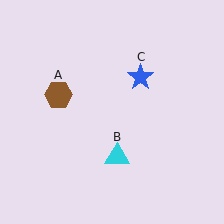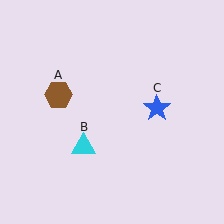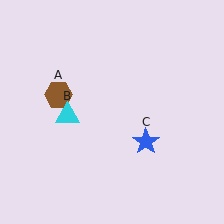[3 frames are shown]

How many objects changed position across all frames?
2 objects changed position: cyan triangle (object B), blue star (object C).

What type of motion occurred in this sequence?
The cyan triangle (object B), blue star (object C) rotated clockwise around the center of the scene.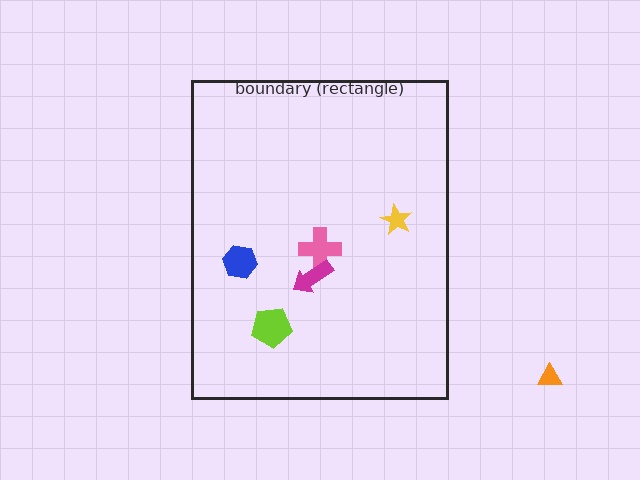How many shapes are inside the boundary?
5 inside, 1 outside.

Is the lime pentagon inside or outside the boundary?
Inside.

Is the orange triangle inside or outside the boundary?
Outside.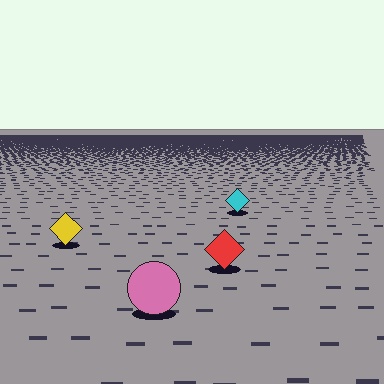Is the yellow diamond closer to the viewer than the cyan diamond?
Yes. The yellow diamond is closer — you can tell from the texture gradient: the ground texture is coarser near it.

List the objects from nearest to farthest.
From nearest to farthest: the pink circle, the red diamond, the yellow diamond, the cyan diamond.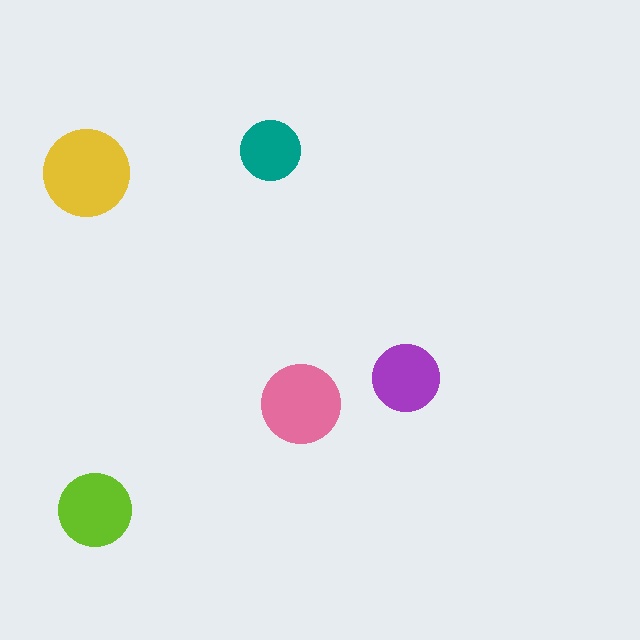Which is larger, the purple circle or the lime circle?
The lime one.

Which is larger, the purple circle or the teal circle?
The purple one.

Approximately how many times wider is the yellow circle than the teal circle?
About 1.5 times wider.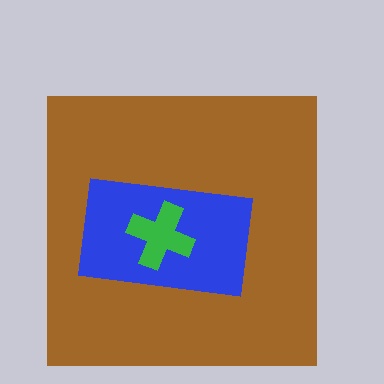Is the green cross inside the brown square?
Yes.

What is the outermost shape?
The brown square.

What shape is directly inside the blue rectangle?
The green cross.